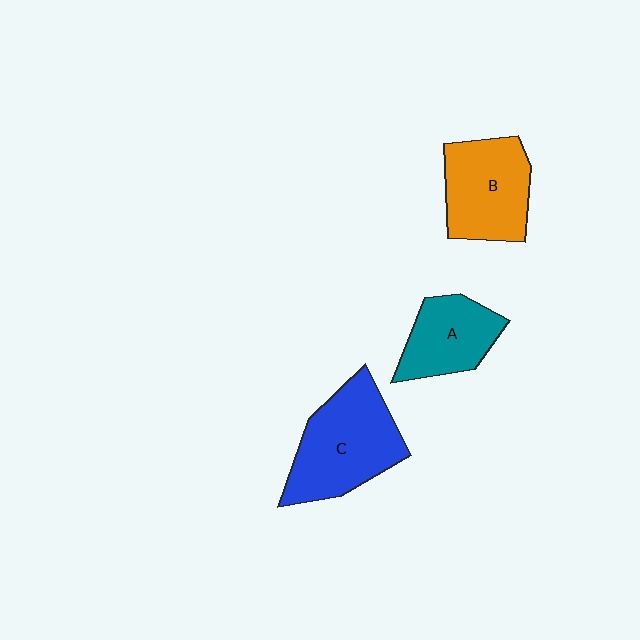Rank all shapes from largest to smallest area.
From largest to smallest: C (blue), B (orange), A (teal).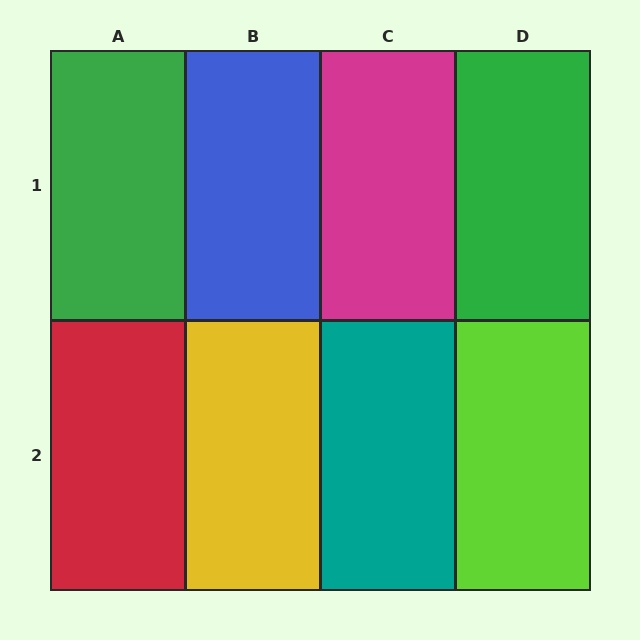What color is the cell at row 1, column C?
Magenta.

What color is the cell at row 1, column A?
Green.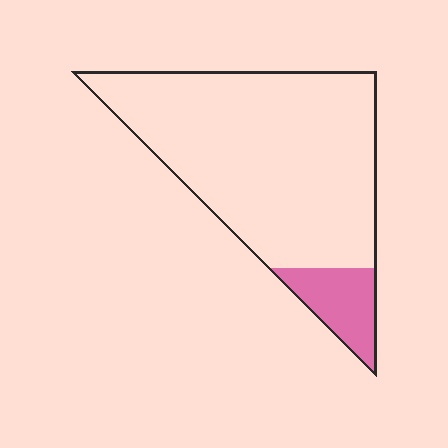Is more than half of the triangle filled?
No.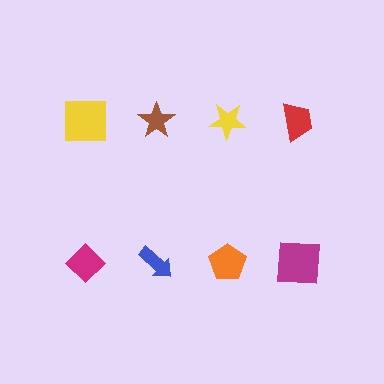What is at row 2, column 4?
A magenta square.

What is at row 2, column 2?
A blue arrow.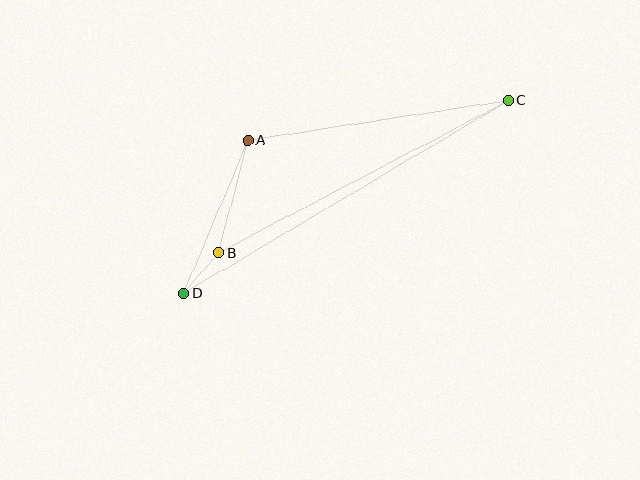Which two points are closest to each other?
Points B and D are closest to each other.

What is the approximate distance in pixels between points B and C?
The distance between B and C is approximately 328 pixels.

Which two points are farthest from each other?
Points C and D are farthest from each other.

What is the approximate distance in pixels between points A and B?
The distance between A and B is approximately 116 pixels.